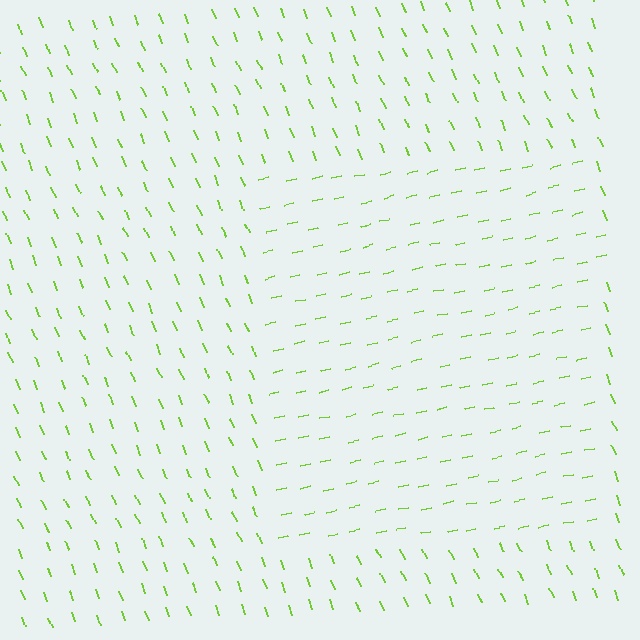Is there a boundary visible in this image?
Yes, there is a texture boundary formed by a change in line orientation.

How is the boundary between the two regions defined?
The boundary is defined purely by a change in line orientation (approximately 81 degrees difference). All lines are the same color and thickness.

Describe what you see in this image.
The image is filled with small lime line segments. A rectangle region in the image has lines oriented differently from the surrounding lines, creating a visible texture boundary.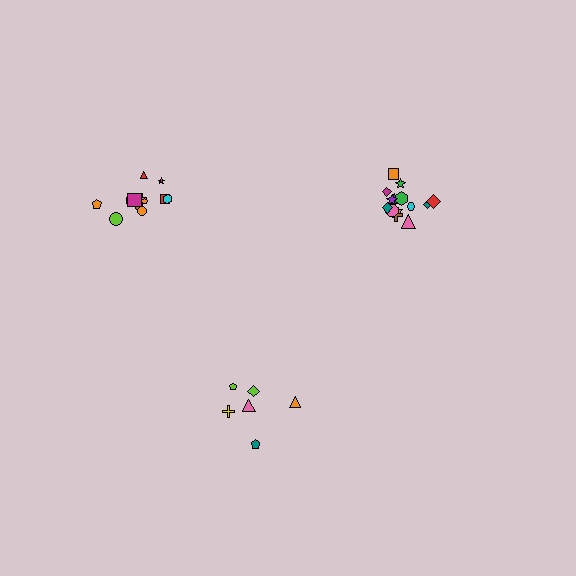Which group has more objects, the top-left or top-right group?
The top-right group.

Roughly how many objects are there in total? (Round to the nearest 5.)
Roughly 35 objects in total.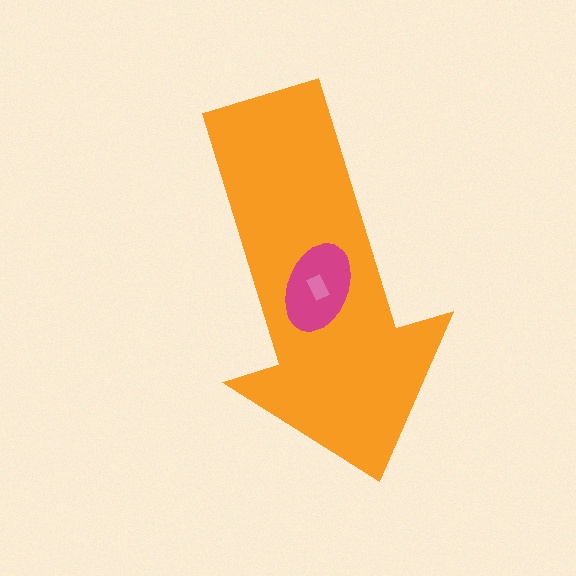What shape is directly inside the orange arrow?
The magenta ellipse.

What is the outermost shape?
The orange arrow.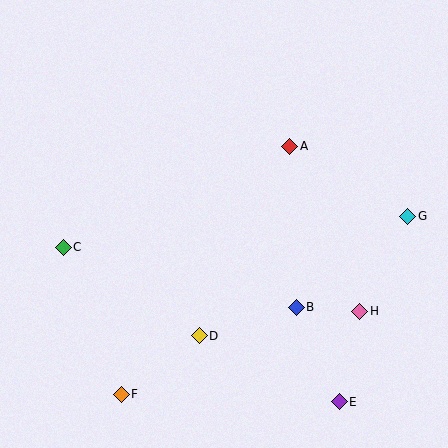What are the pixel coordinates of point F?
Point F is at (121, 394).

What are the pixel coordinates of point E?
Point E is at (339, 402).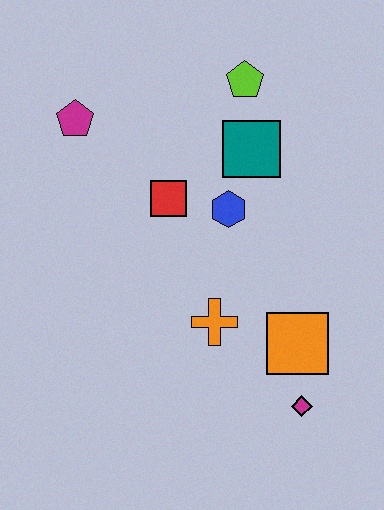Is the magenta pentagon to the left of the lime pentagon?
Yes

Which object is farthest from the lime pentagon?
The magenta diamond is farthest from the lime pentagon.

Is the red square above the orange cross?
Yes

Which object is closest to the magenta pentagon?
The red square is closest to the magenta pentagon.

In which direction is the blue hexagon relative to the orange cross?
The blue hexagon is above the orange cross.